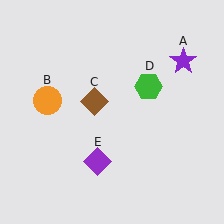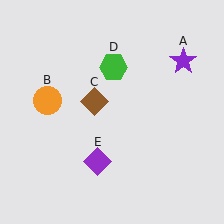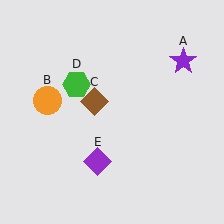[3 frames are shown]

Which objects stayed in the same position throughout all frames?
Purple star (object A) and orange circle (object B) and brown diamond (object C) and purple diamond (object E) remained stationary.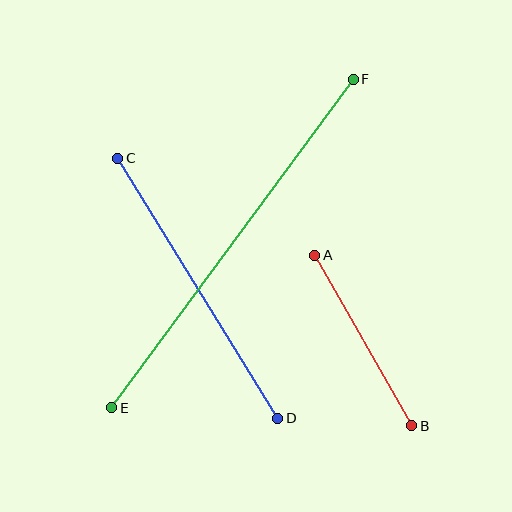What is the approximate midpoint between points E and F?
The midpoint is at approximately (232, 244) pixels.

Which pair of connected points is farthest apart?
Points E and F are farthest apart.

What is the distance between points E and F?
The distance is approximately 408 pixels.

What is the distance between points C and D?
The distance is approximately 305 pixels.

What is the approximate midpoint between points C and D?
The midpoint is at approximately (198, 288) pixels.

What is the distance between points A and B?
The distance is approximately 196 pixels.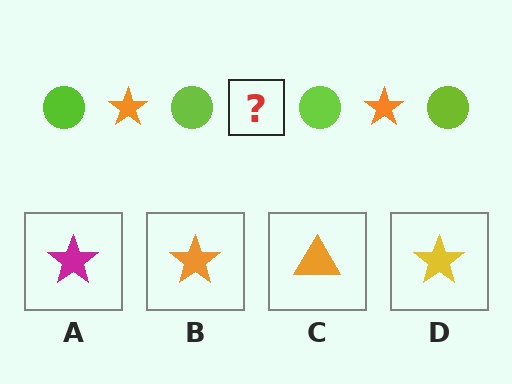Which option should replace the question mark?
Option B.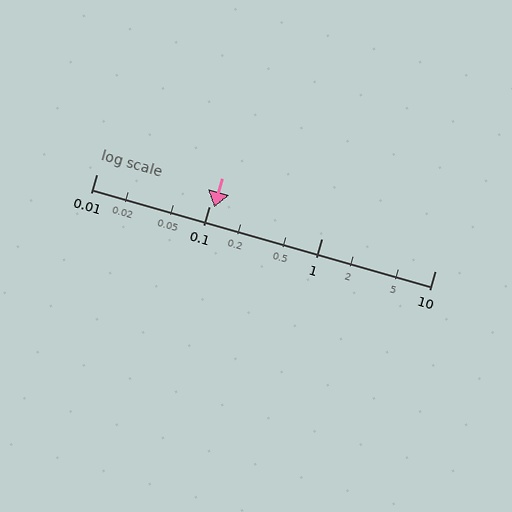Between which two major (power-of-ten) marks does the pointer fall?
The pointer is between 0.1 and 1.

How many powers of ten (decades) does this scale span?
The scale spans 3 decades, from 0.01 to 10.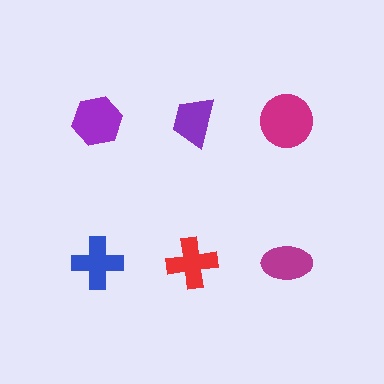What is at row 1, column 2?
A purple trapezoid.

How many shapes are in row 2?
3 shapes.